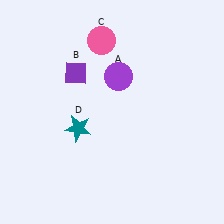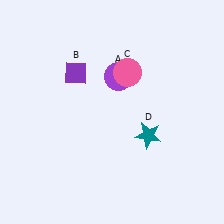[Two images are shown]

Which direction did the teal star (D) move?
The teal star (D) moved right.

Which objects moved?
The objects that moved are: the pink circle (C), the teal star (D).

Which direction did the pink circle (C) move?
The pink circle (C) moved down.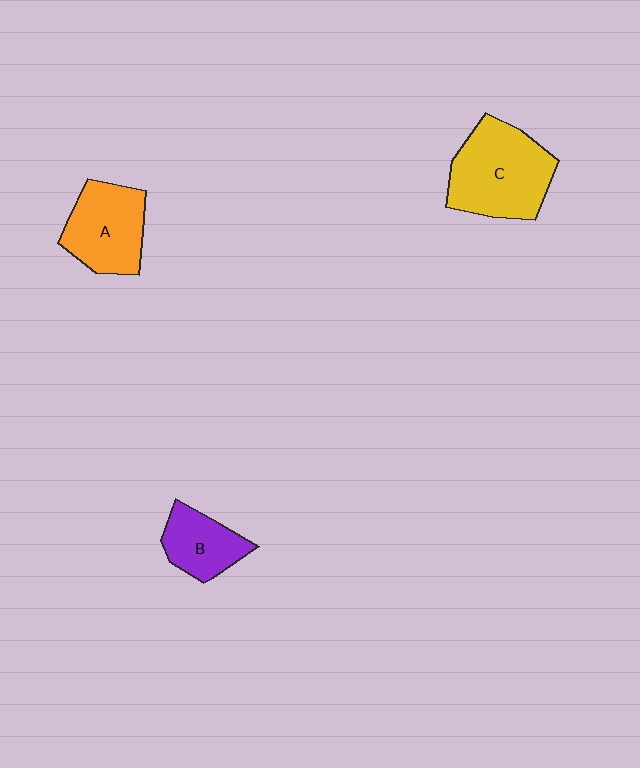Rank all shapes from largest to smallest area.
From largest to smallest: C (yellow), A (orange), B (purple).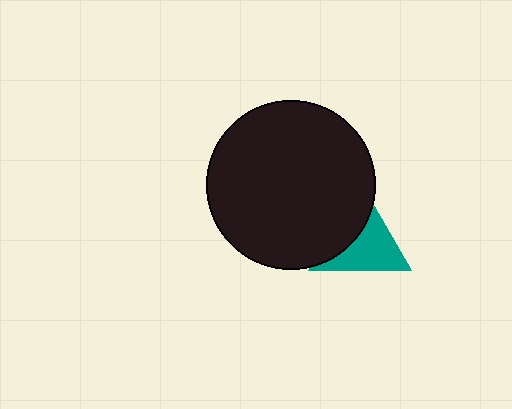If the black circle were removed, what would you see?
You would see the complete teal triangle.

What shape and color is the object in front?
The object in front is a black circle.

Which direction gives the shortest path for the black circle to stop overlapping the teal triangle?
Moving left gives the shortest separation.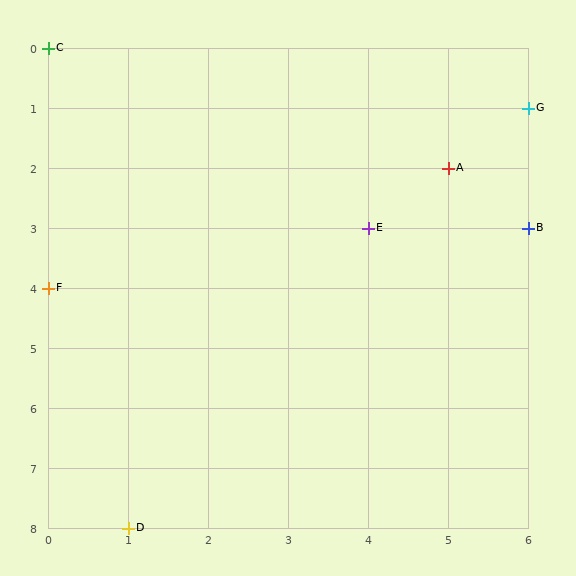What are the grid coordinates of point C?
Point C is at grid coordinates (0, 0).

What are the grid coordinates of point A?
Point A is at grid coordinates (5, 2).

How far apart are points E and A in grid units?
Points E and A are 1 column and 1 row apart (about 1.4 grid units diagonally).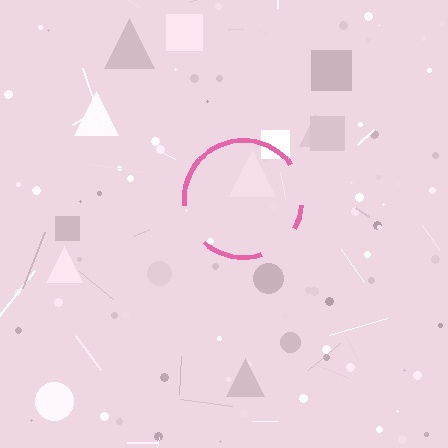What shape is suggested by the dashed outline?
The dashed outline suggests a circle.